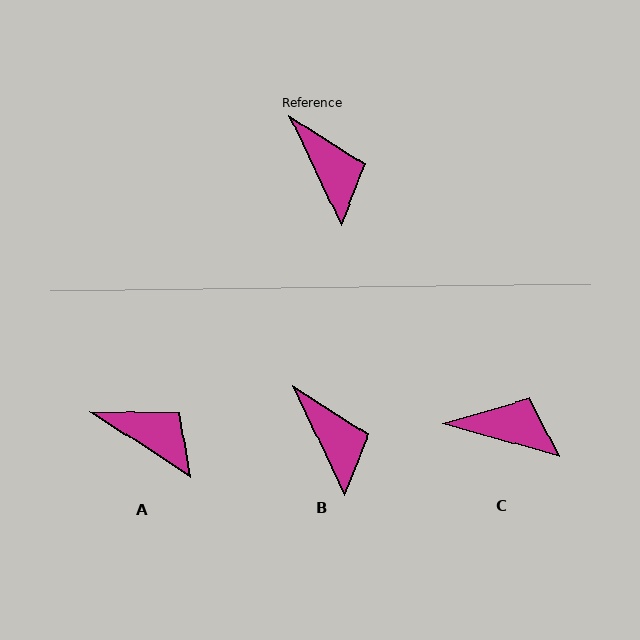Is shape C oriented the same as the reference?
No, it is off by about 49 degrees.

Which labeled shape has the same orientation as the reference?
B.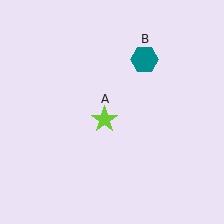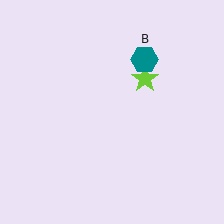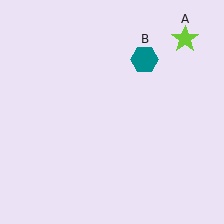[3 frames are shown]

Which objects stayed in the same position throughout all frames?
Teal hexagon (object B) remained stationary.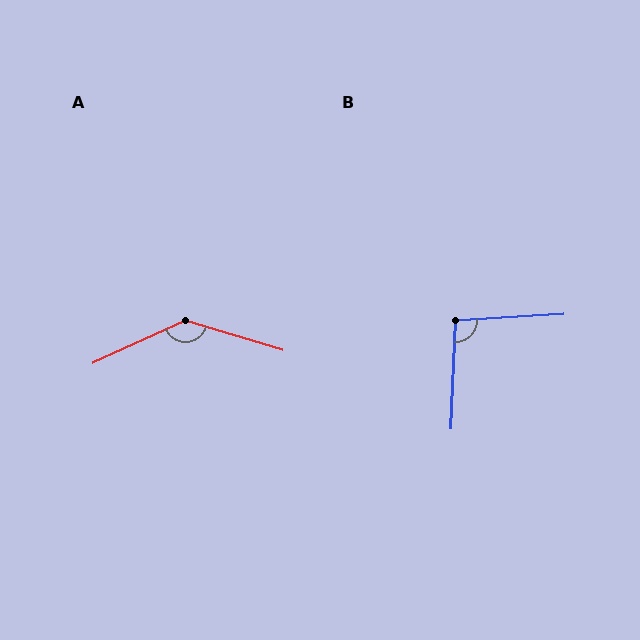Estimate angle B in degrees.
Approximately 96 degrees.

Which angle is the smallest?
B, at approximately 96 degrees.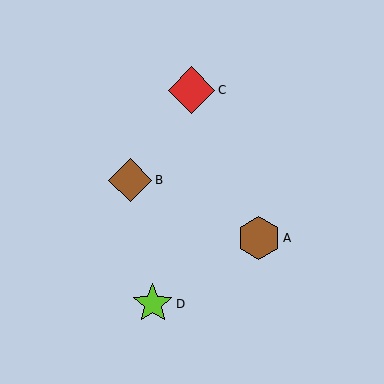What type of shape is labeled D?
Shape D is a lime star.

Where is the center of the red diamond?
The center of the red diamond is at (192, 90).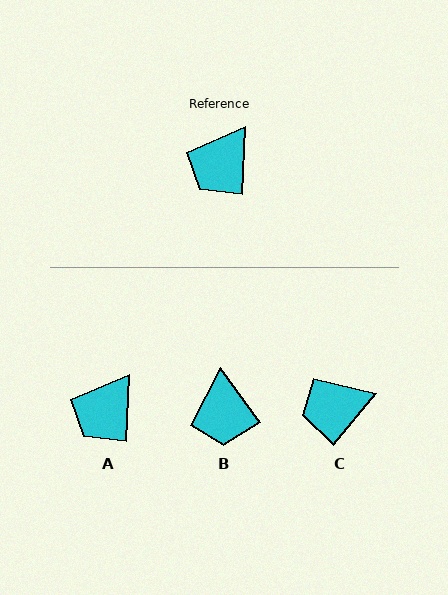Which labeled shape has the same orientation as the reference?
A.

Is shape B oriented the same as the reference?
No, it is off by about 39 degrees.